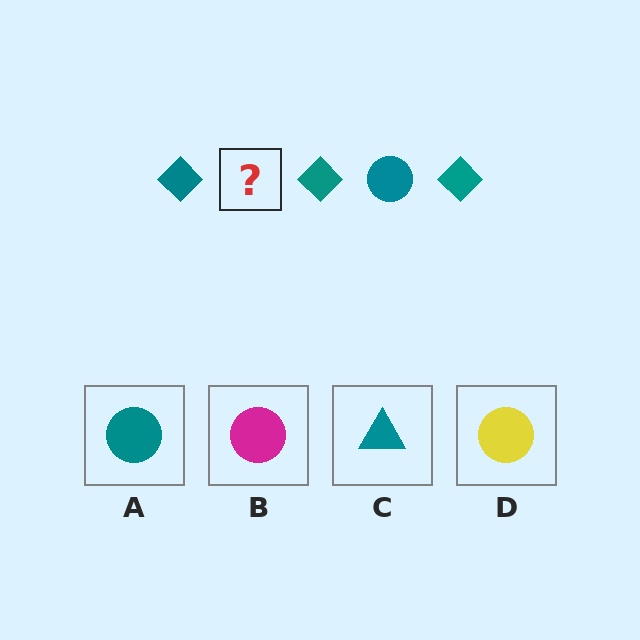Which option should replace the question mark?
Option A.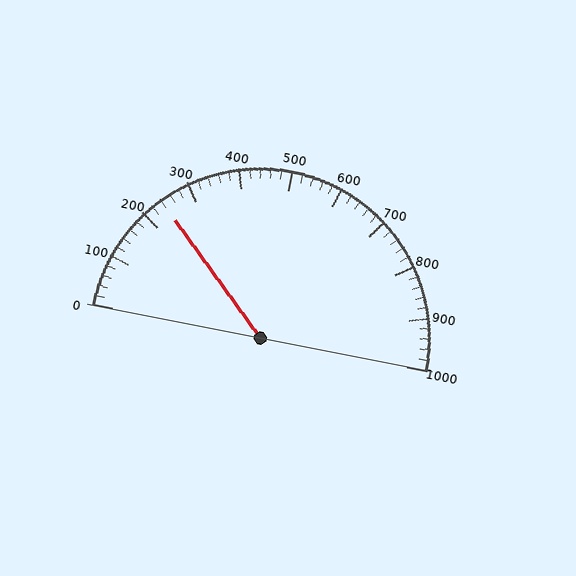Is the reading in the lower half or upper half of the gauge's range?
The reading is in the lower half of the range (0 to 1000).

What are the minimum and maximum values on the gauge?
The gauge ranges from 0 to 1000.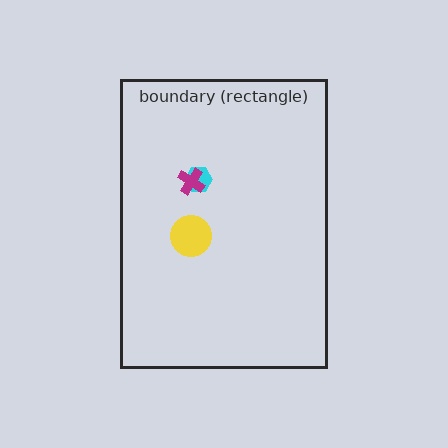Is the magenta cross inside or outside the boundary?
Inside.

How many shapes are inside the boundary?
3 inside, 0 outside.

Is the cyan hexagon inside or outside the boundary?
Inside.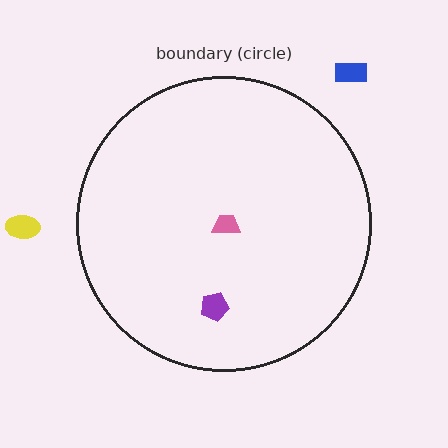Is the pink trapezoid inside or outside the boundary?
Inside.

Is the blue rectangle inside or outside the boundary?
Outside.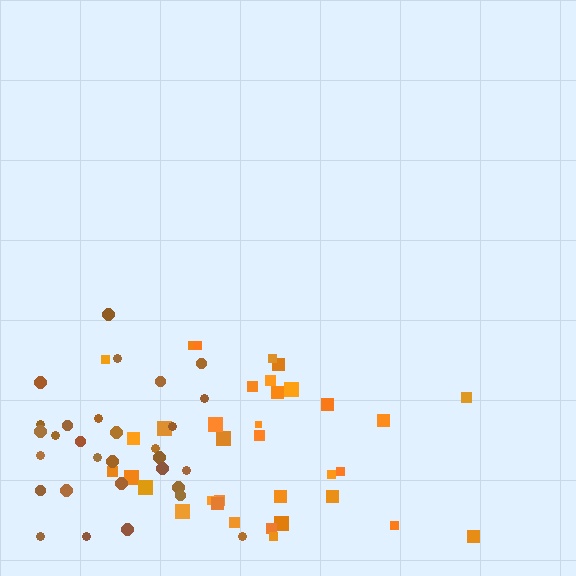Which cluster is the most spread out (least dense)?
Brown.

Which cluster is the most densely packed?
Orange.